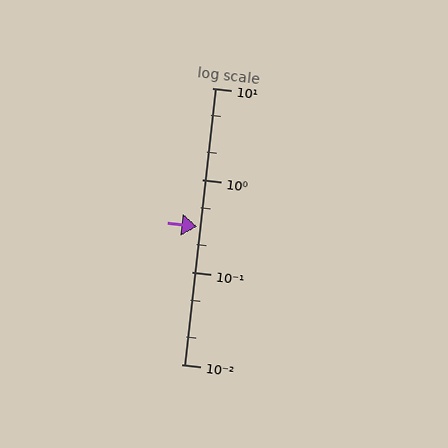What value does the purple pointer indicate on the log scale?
The pointer indicates approximately 0.31.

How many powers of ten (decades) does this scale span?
The scale spans 3 decades, from 0.01 to 10.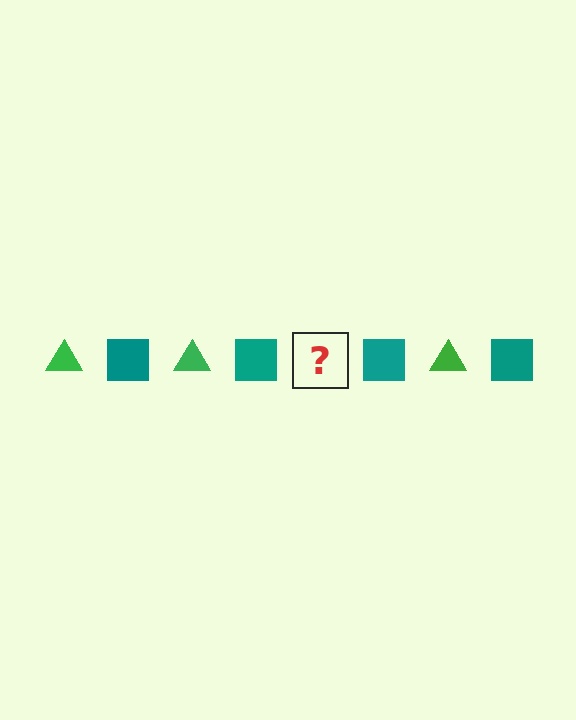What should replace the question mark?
The question mark should be replaced with a green triangle.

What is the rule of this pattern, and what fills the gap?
The rule is that the pattern alternates between green triangle and teal square. The gap should be filled with a green triangle.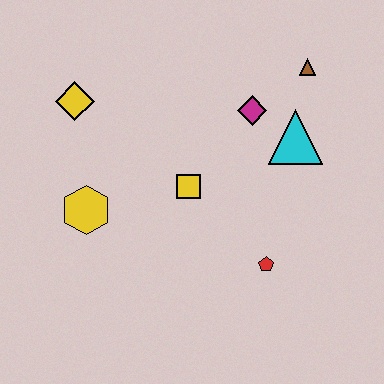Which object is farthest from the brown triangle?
The yellow hexagon is farthest from the brown triangle.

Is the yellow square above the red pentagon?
Yes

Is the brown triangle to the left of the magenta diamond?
No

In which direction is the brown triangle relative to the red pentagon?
The brown triangle is above the red pentagon.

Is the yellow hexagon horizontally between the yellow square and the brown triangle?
No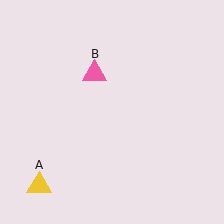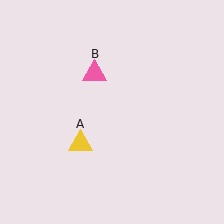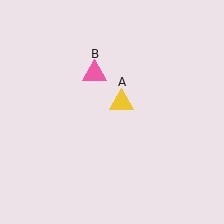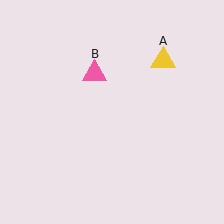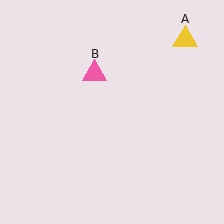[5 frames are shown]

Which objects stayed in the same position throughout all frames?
Pink triangle (object B) remained stationary.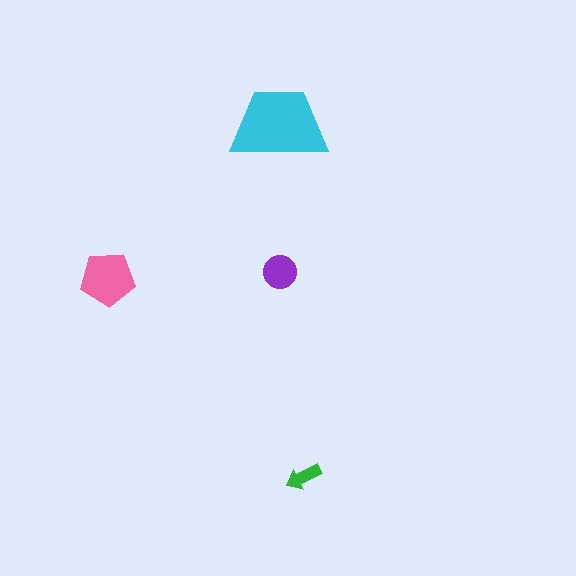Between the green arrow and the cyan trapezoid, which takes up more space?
The cyan trapezoid.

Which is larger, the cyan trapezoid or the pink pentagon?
The cyan trapezoid.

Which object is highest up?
The cyan trapezoid is topmost.